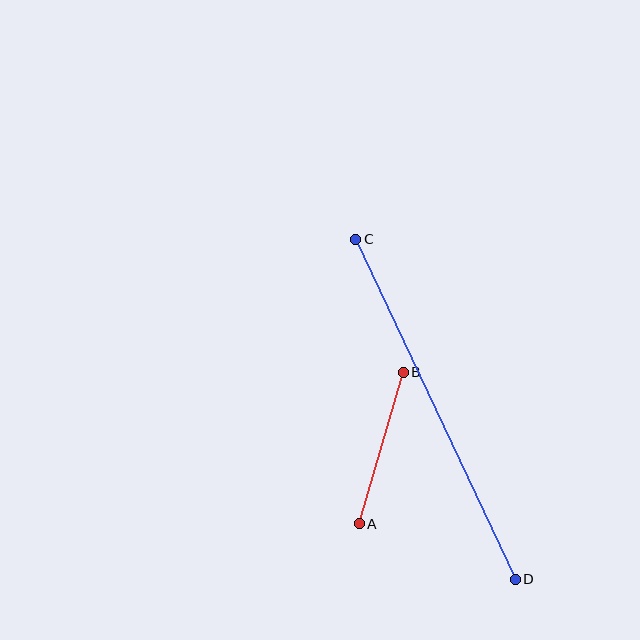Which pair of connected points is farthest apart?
Points C and D are farthest apart.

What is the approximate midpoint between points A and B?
The midpoint is at approximately (381, 448) pixels.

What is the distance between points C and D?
The distance is approximately 375 pixels.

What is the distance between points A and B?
The distance is approximately 158 pixels.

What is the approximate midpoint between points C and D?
The midpoint is at approximately (435, 409) pixels.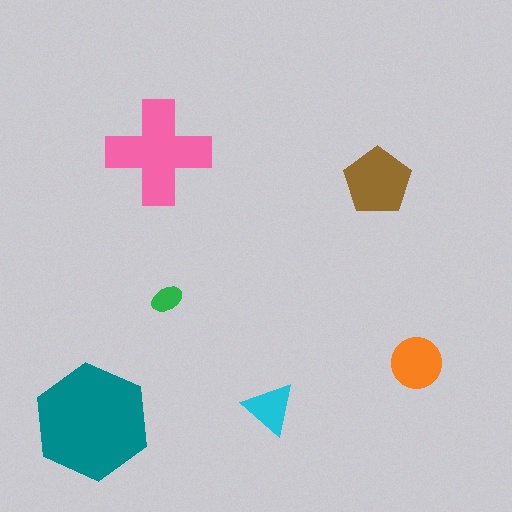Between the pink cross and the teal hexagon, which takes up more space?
The teal hexagon.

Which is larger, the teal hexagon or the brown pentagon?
The teal hexagon.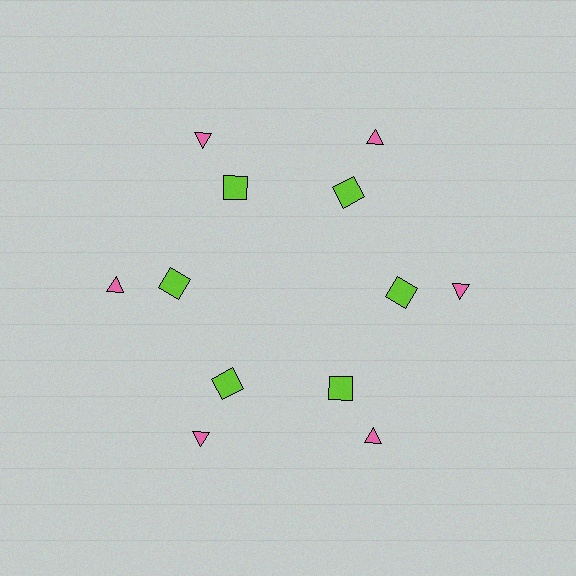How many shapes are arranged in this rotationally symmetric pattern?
There are 12 shapes, arranged in 6 groups of 2.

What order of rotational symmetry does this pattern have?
This pattern has 6-fold rotational symmetry.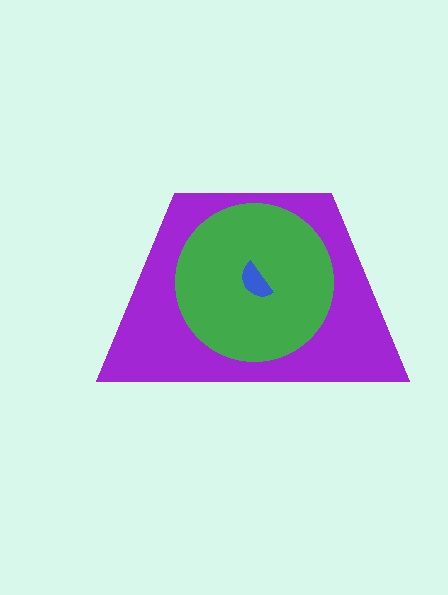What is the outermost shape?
The purple trapezoid.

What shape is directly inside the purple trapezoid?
The green circle.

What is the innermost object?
The blue semicircle.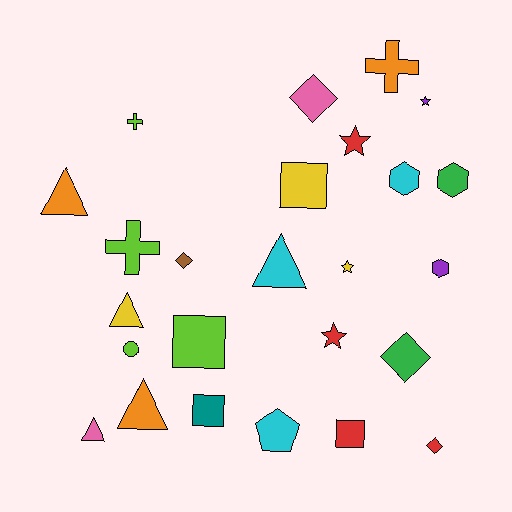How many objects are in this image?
There are 25 objects.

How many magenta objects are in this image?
There are no magenta objects.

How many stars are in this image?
There are 4 stars.